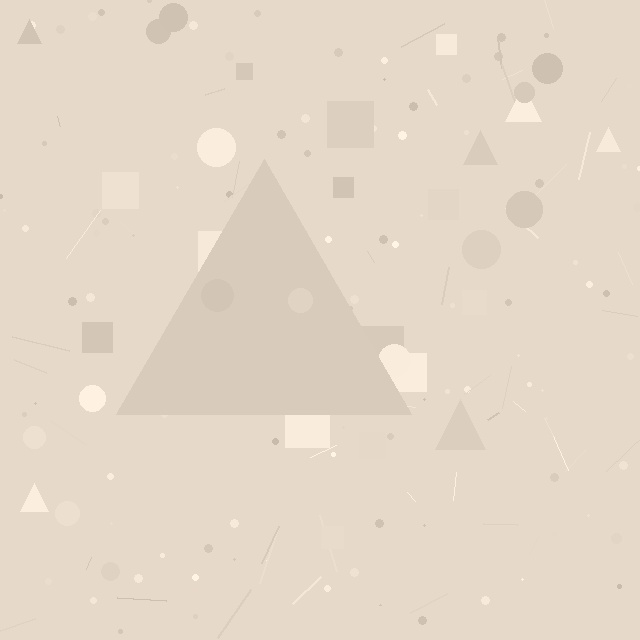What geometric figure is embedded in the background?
A triangle is embedded in the background.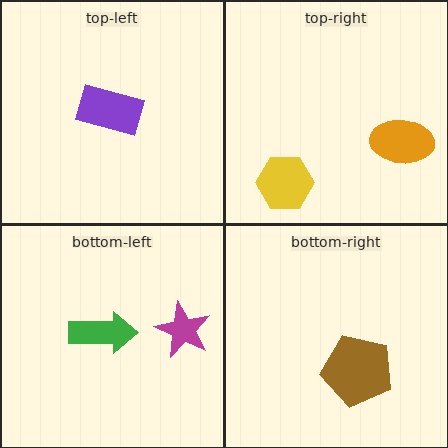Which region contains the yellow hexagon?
The top-right region.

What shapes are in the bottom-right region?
The brown pentagon.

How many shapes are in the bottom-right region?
1.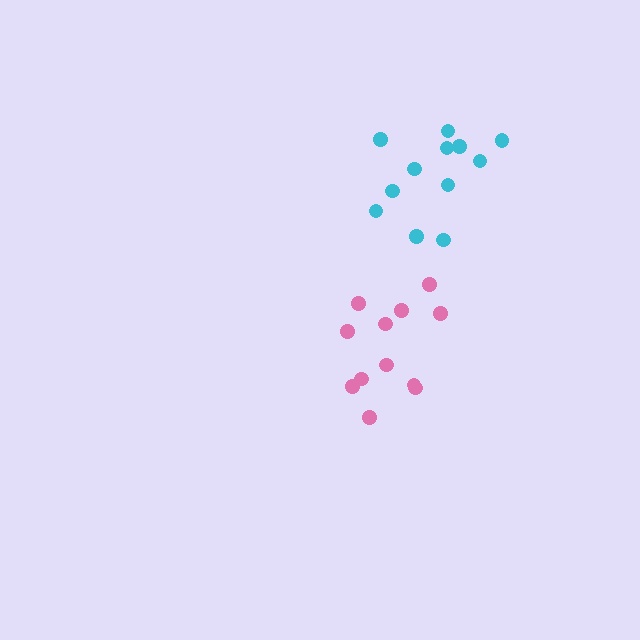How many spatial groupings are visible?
There are 2 spatial groupings.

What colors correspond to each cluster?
The clusters are colored: cyan, pink.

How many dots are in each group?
Group 1: 12 dots, Group 2: 12 dots (24 total).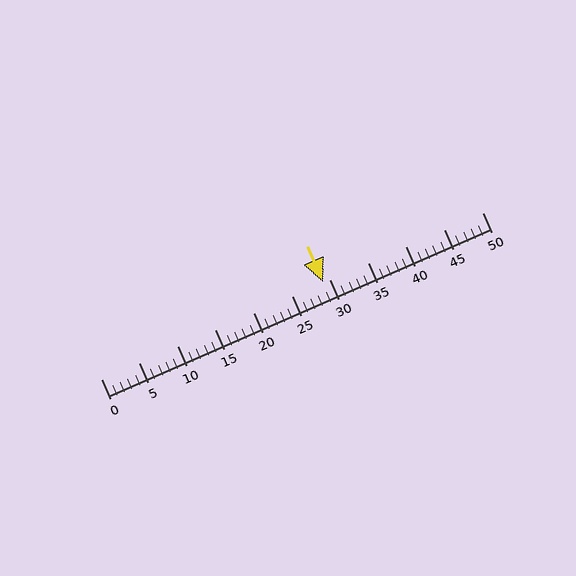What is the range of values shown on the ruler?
The ruler shows values from 0 to 50.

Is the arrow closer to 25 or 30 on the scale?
The arrow is closer to 30.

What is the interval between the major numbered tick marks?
The major tick marks are spaced 5 units apart.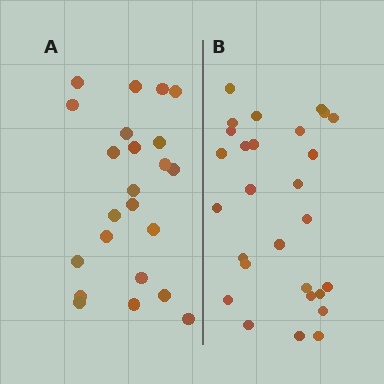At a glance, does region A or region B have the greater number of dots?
Region B (the right region) has more dots.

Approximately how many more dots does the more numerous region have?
Region B has about 5 more dots than region A.